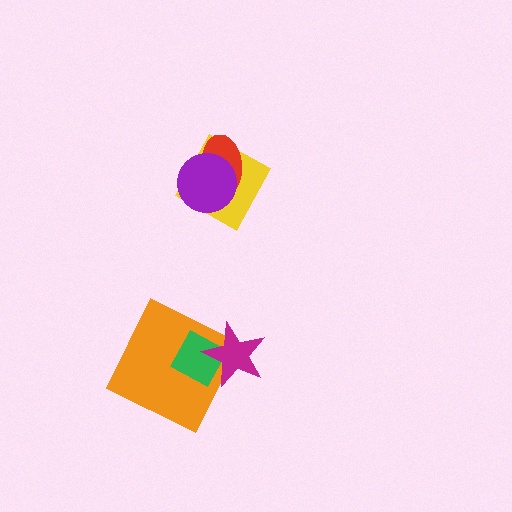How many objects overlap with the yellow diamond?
2 objects overlap with the yellow diamond.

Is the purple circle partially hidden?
No, no other shape covers it.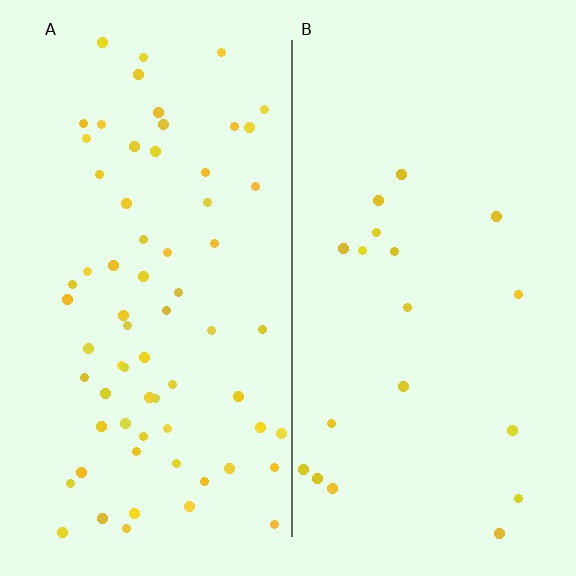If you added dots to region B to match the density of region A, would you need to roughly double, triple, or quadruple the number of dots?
Approximately quadruple.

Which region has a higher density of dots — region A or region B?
A (the left).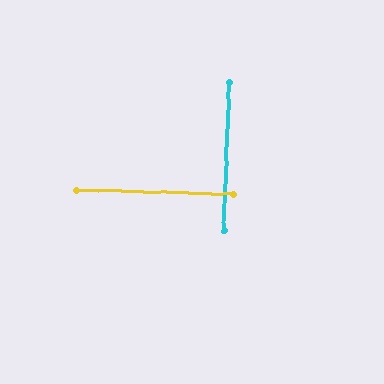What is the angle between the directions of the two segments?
Approximately 90 degrees.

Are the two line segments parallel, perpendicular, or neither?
Perpendicular — they meet at approximately 90°.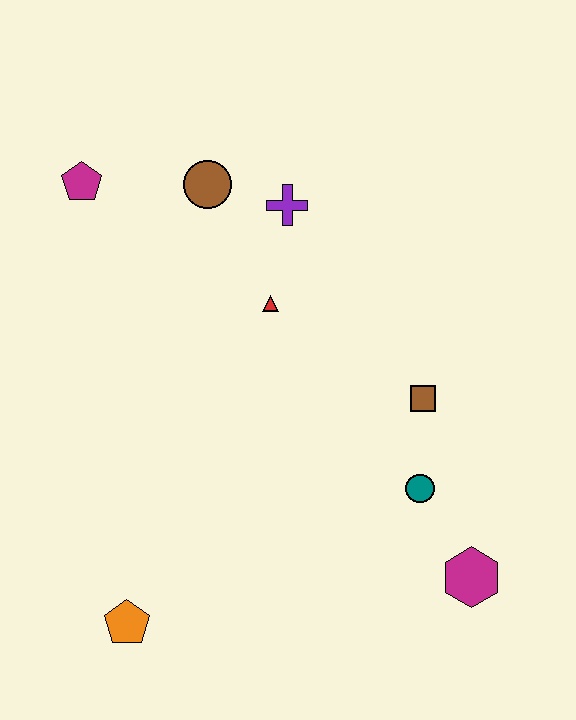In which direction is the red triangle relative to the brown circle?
The red triangle is below the brown circle.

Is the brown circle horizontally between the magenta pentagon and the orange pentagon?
No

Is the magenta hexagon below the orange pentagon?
No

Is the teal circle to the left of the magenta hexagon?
Yes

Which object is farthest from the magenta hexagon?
The magenta pentagon is farthest from the magenta hexagon.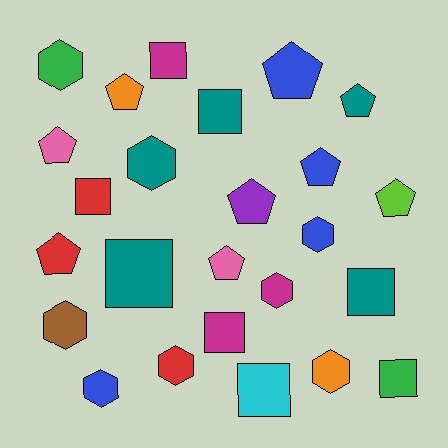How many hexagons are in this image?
There are 8 hexagons.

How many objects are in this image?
There are 25 objects.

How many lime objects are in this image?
There is 1 lime object.